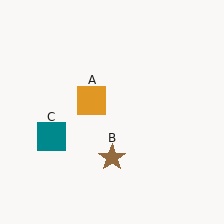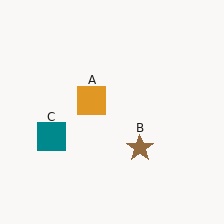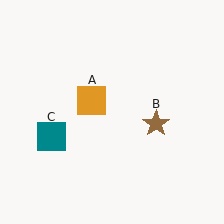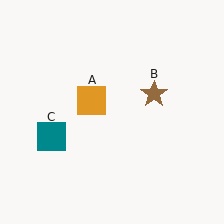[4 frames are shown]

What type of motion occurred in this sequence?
The brown star (object B) rotated counterclockwise around the center of the scene.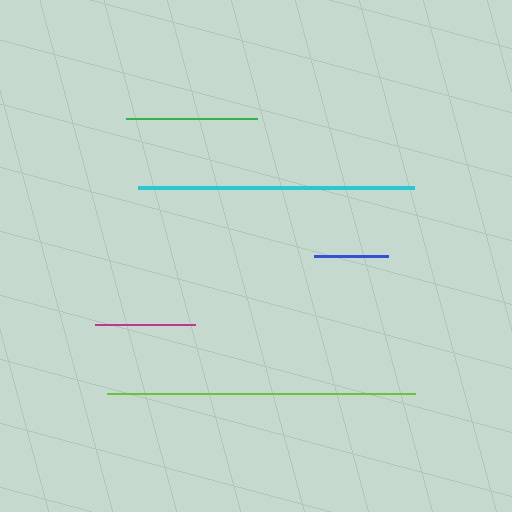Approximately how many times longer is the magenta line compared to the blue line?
The magenta line is approximately 1.4 times the length of the blue line.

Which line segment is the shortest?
The blue line is the shortest at approximately 74 pixels.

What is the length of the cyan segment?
The cyan segment is approximately 276 pixels long.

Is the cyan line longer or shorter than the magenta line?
The cyan line is longer than the magenta line.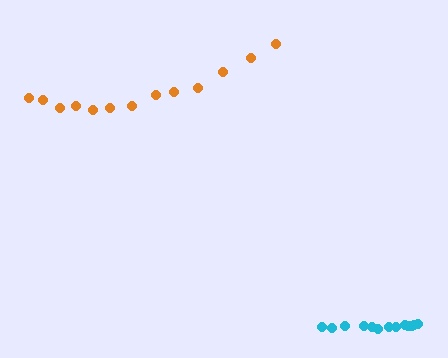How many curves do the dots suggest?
There are 2 distinct paths.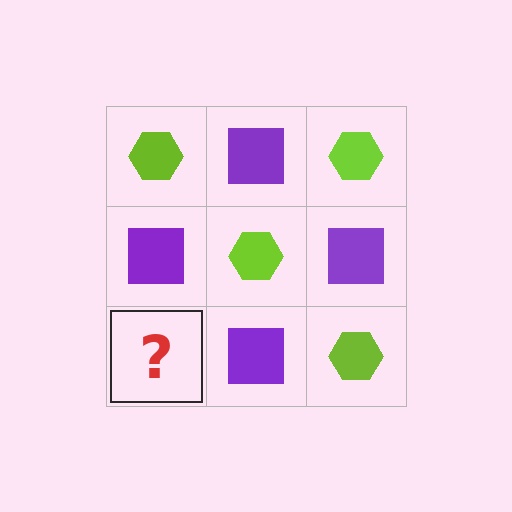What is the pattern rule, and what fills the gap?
The rule is that it alternates lime hexagon and purple square in a checkerboard pattern. The gap should be filled with a lime hexagon.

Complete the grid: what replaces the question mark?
The question mark should be replaced with a lime hexagon.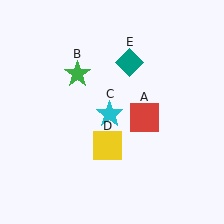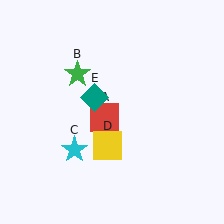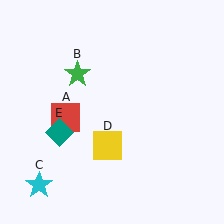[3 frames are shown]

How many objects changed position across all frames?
3 objects changed position: red square (object A), cyan star (object C), teal diamond (object E).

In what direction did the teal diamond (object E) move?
The teal diamond (object E) moved down and to the left.